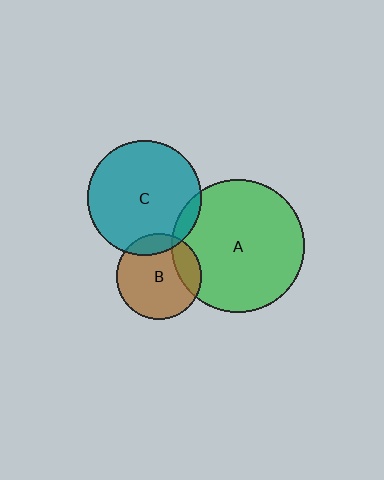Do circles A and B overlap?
Yes.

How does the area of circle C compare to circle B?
Approximately 1.8 times.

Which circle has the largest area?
Circle A (green).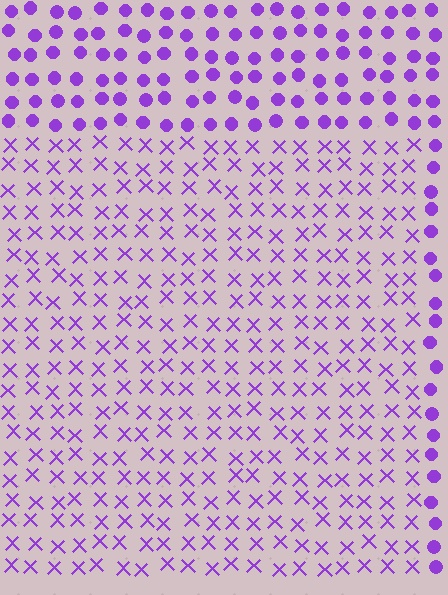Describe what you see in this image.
The image is filled with small purple elements arranged in a uniform grid. A rectangle-shaped region contains X marks, while the surrounding area contains circles. The boundary is defined purely by the change in element shape.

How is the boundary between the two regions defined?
The boundary is defined by a change in element shape: X marks inside vs. circles outside. All elements share the same color and spacing.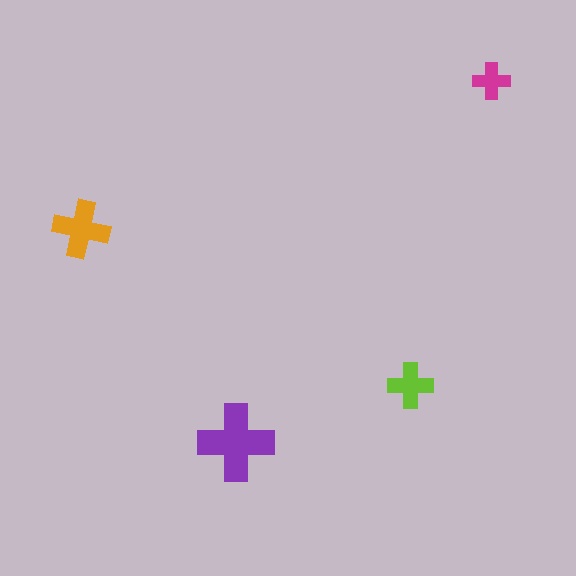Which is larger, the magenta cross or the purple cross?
The purple one.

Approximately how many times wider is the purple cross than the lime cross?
About 1.5 times wider.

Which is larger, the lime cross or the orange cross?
The orange one.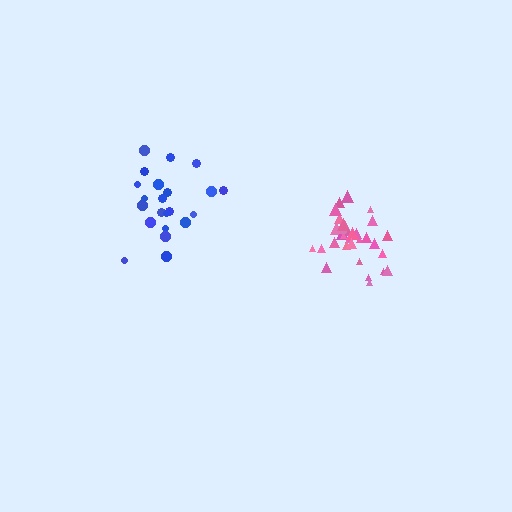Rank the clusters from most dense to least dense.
pink, blue.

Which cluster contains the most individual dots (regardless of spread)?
Pink (32).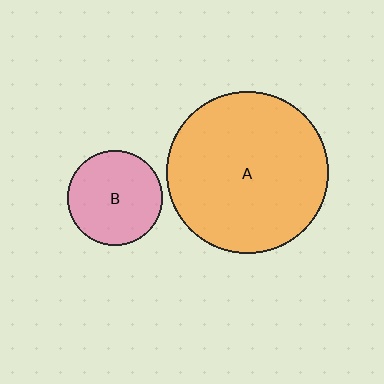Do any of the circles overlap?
No, none of the circles overlap.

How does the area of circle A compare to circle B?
Approximately 2.9 times.